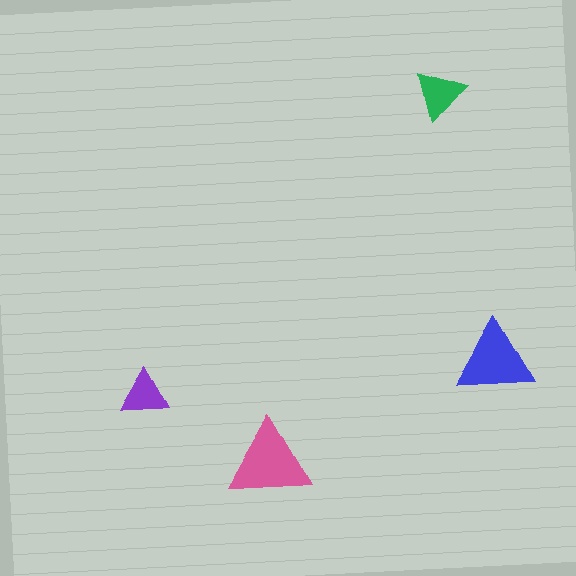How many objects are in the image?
There are 4 objects in the image.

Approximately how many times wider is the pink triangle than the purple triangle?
About 1.5 times wider.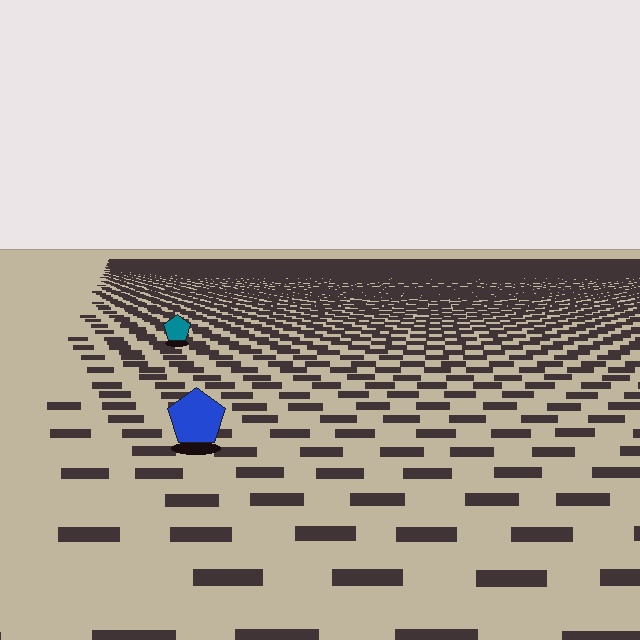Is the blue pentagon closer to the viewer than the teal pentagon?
Yes. The blue pentagon is closer — you can tell from the texture gradient: the ground texture is coarser near it.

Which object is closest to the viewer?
The blue pentagon is closest. The texture marks near it are larger and more spread out.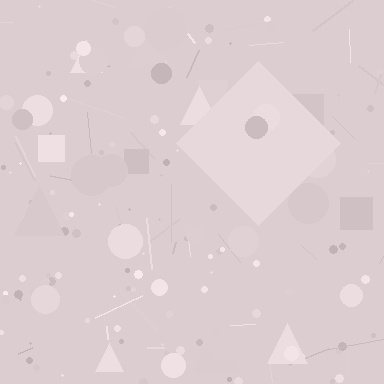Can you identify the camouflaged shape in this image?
The camouflaged shape is a diamond.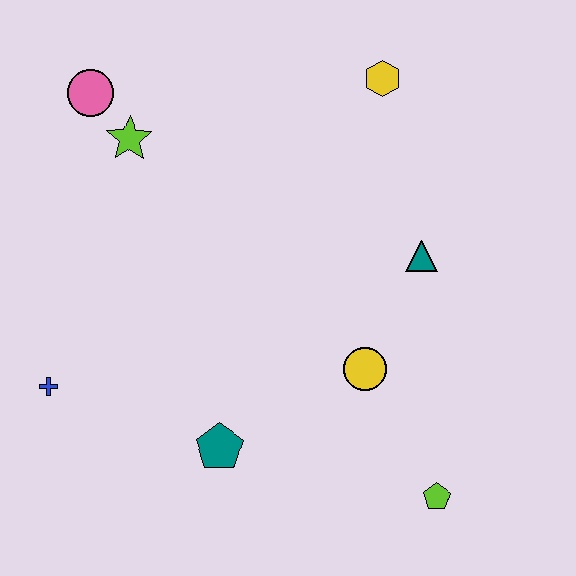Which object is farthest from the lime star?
The lime pentagon is farthest from the lime star.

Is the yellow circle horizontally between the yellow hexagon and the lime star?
Yes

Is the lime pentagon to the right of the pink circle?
Yes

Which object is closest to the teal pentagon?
The yellow circle is closest to the teal pentagon.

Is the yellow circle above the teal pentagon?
Yes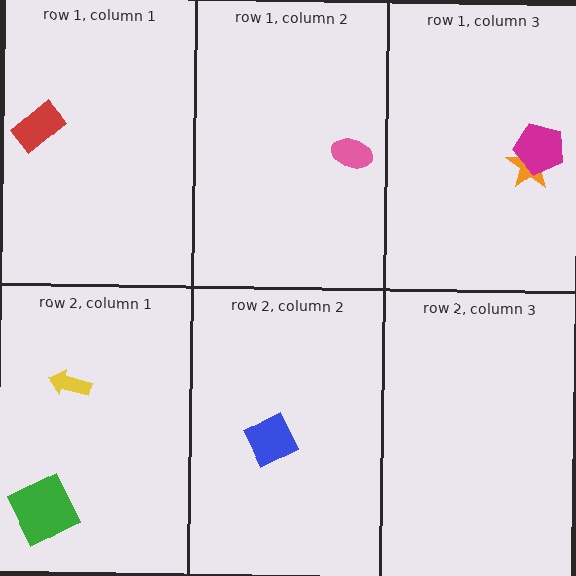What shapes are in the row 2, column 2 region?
The blue diamond.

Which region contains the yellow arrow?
The row 2, column 1 region.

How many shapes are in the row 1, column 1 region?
1.